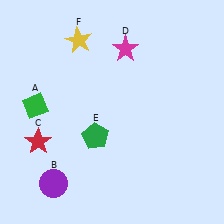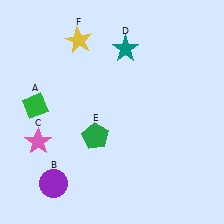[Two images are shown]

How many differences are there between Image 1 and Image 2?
There are 2 differences between the two images.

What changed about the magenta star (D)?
In Image 1, D is magenta. In Image 2, it changed to teal.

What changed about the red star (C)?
In Image 1, C is red. In Image 2, it changed to pink.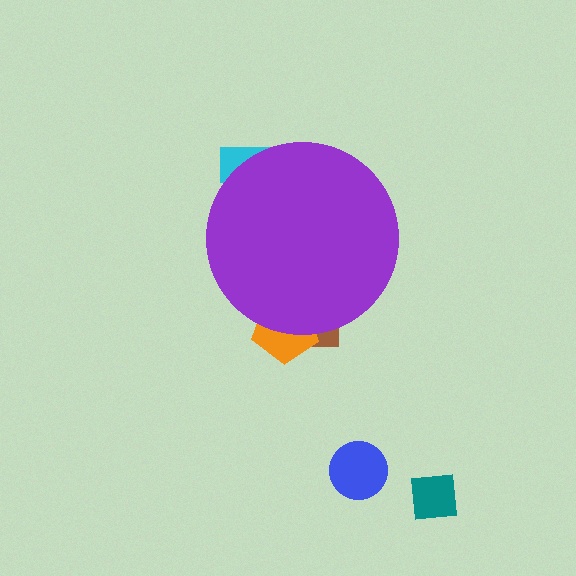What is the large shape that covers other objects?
A purple circle.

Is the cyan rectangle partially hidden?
Yes, the cyan rectangle is partially hidden behind the purple circle.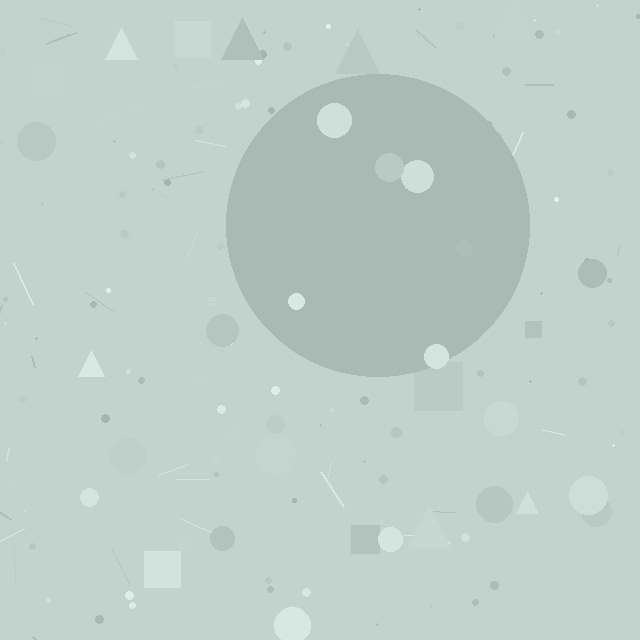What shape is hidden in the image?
A circle is hidden in the image.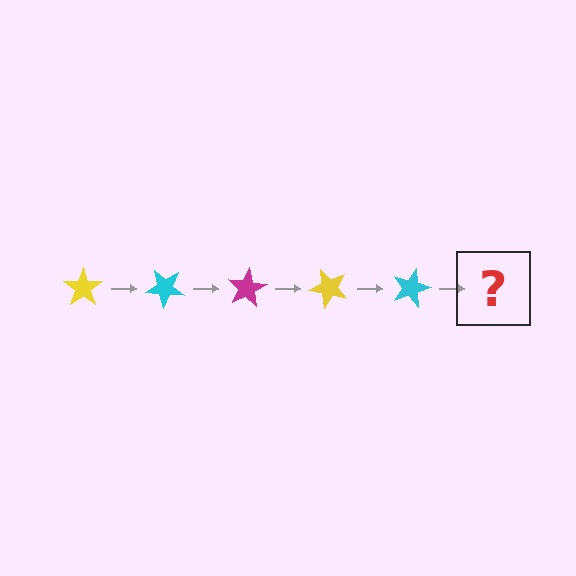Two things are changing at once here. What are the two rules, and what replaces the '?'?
The two rules are that it rotates 40 degrees each step and the color cycles through yellow, cyan, and magenta. The '?' should be a magenta star, rotated 200 degrees from the start.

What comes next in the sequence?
The next element should be a magenta star, rotated 200 degrees from the start.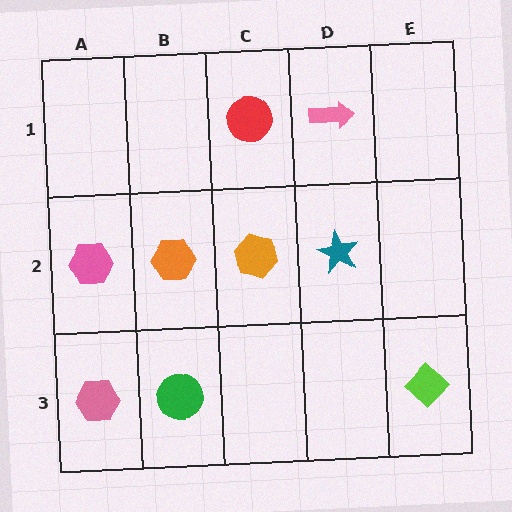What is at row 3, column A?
A pink hexagon.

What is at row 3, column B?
A green circle.